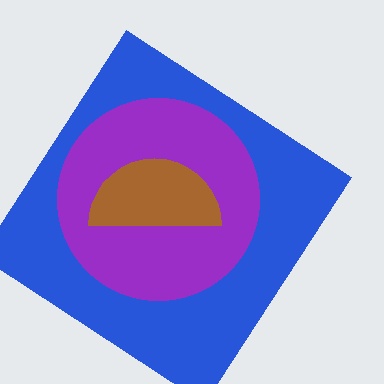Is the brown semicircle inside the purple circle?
Yes.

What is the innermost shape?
The brown semicircle.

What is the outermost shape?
The blue diamond.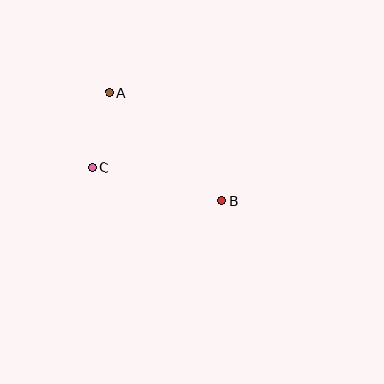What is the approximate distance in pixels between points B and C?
The distance between B and C is approximately 134 pixels.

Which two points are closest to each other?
Points A and C are closest to each other.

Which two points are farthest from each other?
Points A and B are farthest from each other.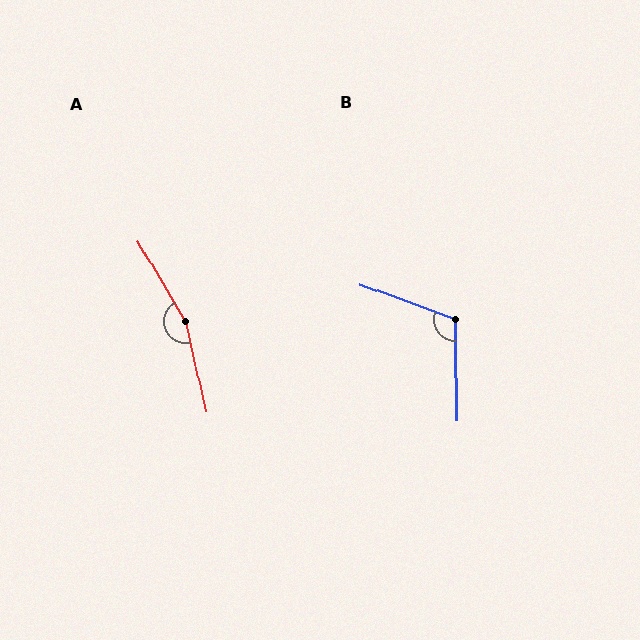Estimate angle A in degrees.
Approximately 162 degrees.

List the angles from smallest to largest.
B (111°), A (162°).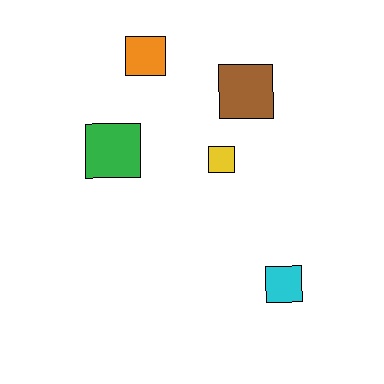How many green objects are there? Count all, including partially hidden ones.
There is 1 green object.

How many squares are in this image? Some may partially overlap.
There are 5 squares.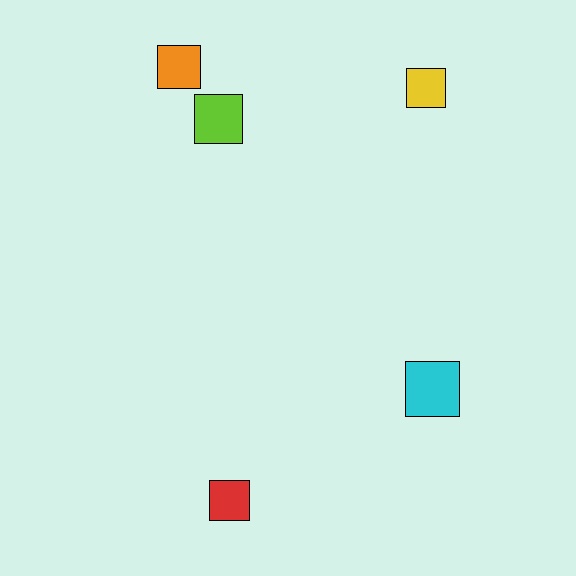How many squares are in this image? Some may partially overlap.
There are 5 squares.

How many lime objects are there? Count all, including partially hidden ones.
There is 1 lime object.